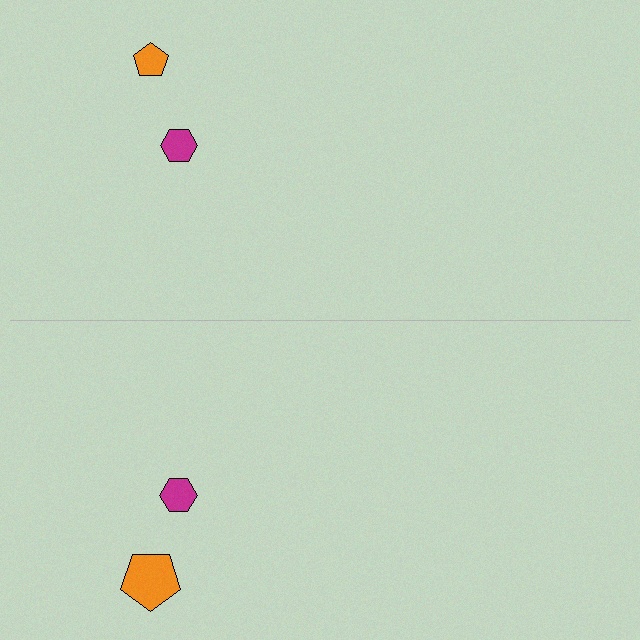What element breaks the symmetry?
The orange pentagon on the bottom side has a different size than its mirror counterpart.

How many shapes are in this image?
There are 4 shapes in this image.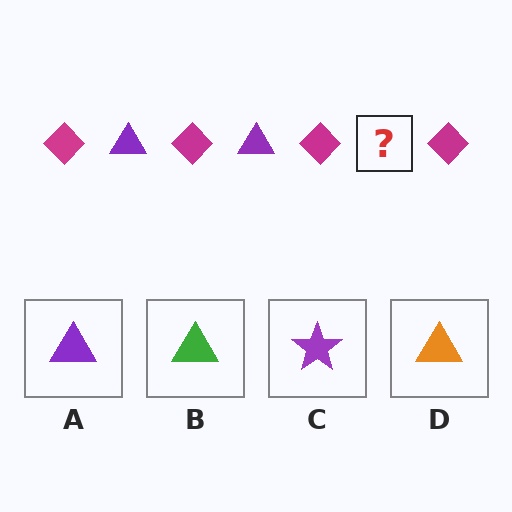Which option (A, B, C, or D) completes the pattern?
A.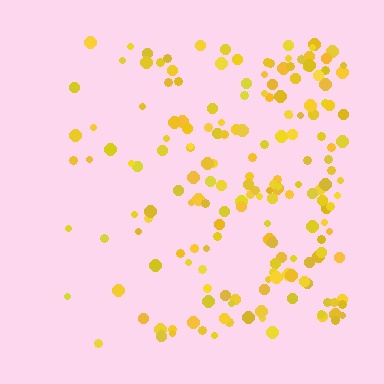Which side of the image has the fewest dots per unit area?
The left.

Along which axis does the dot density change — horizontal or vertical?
Horizontal.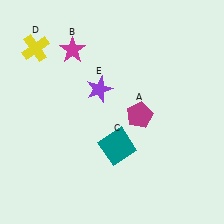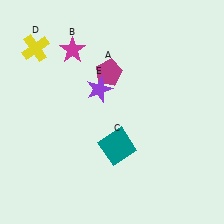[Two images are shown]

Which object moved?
The magenta pentagon (A) moved up.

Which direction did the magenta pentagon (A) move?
The magenta pentagon (A) moved up.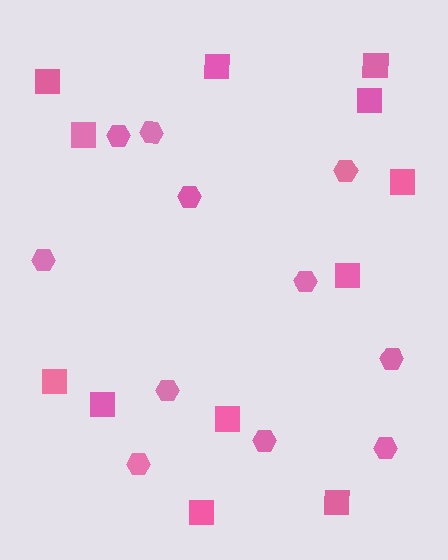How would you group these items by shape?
There are 2 groups: one group of squares (12) and one group of hexagons (11).